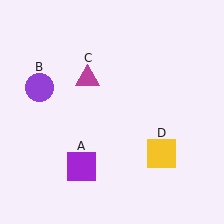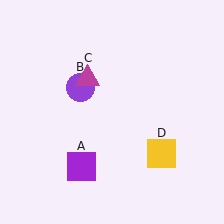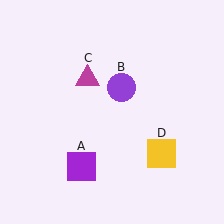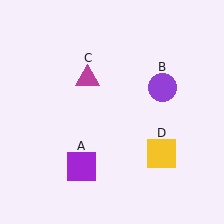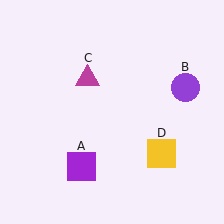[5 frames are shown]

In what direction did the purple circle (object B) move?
The purple circle (object B) moved right.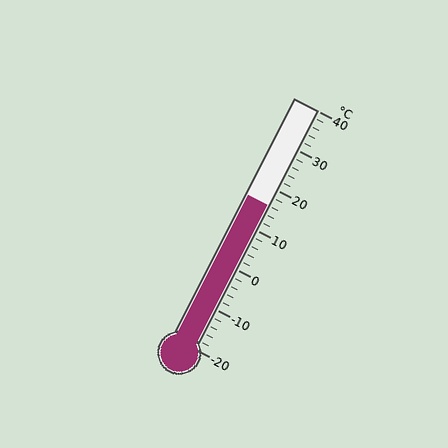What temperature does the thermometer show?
The thermometer shows approximately 16°C.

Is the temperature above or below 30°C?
The temperature is below 30°C.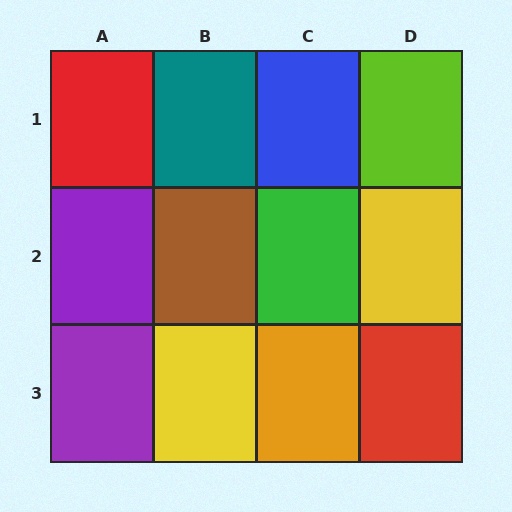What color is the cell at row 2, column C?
Green.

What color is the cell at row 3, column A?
Purple.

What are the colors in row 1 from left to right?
Red, teal, blue, lime.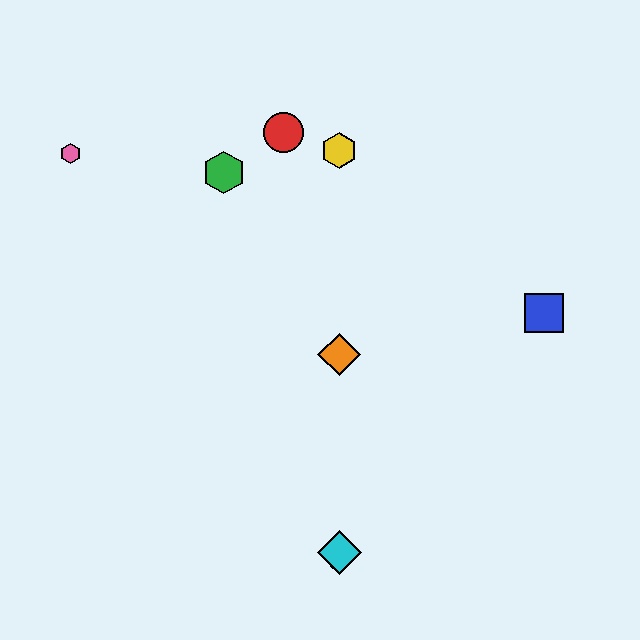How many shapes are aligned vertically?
4 shapes (the yellow hexagon, the purple circle, the orange diamond, the cyan diamond) are aligned vertically.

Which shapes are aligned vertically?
The yellow hexagon, the purple circle, the orange diamond, the cyan diamond are aligned vertically.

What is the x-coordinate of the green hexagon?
The green hexagon is at x≈224.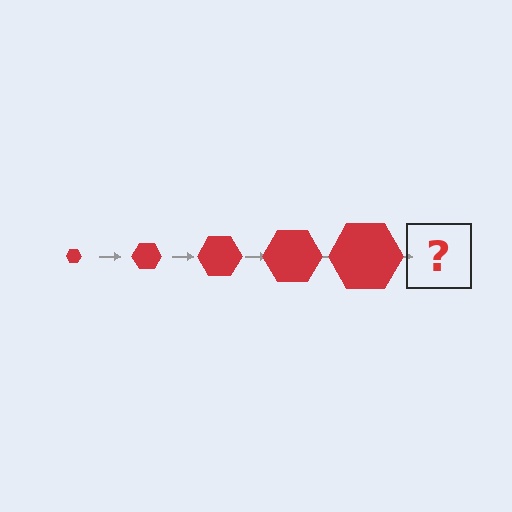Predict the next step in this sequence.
The next step is a red hexagon, larger than the previous one.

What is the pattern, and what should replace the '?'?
The pattern is that the hexagon gets progressively larger each step. The '?' should be a red hexagon, larger than the previous one.